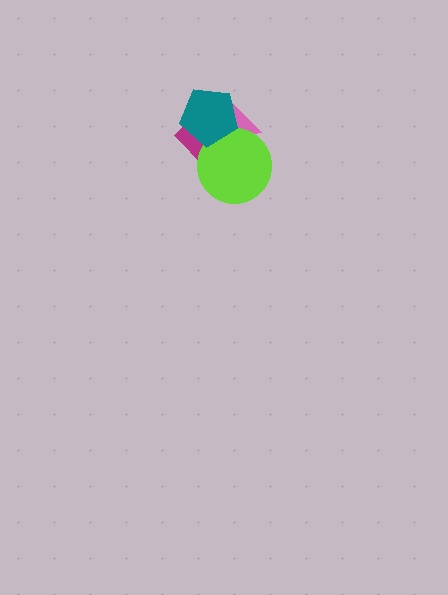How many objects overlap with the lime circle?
3 objects overlap with the lime circle.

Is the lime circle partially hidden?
Yes, it is partially covered by another shape.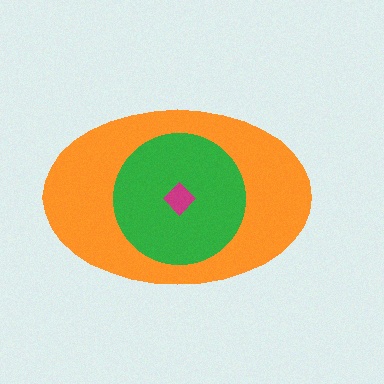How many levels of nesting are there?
3.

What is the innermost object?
The magenta diamond.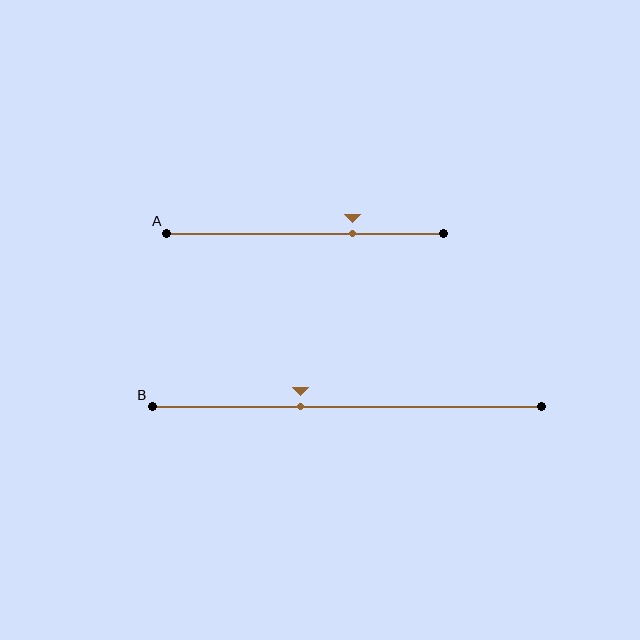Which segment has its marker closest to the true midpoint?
Segment B has its marker closest to the true midpoint.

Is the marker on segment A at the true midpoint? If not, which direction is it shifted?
No, the marker on segment A is shifted to the right by about 17% of the segment length.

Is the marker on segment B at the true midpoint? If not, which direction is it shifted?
No, the marker on segment B is shifted to the left by about 12% of the segment length.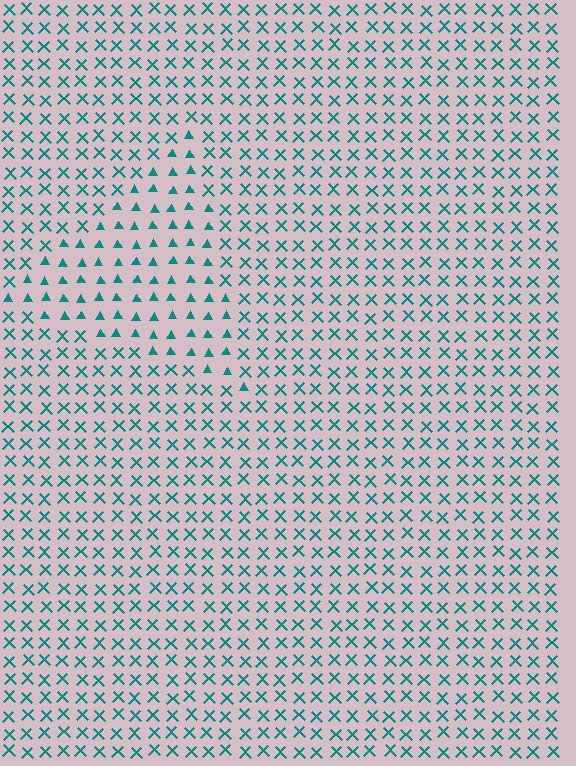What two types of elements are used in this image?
The image uses triangles inside the triangle region and X marks outside it.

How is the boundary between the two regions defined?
The boundary is defined by a change in element shape: triangles inside vs. X marks outside. All elements share the same color and spacing.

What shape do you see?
I see a triangle.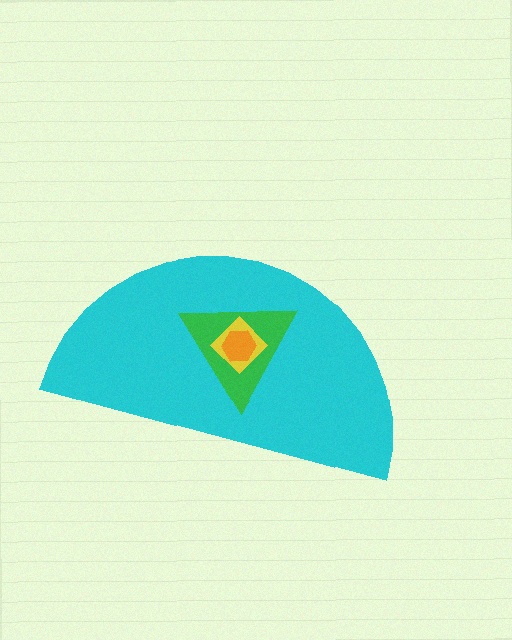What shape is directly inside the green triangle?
The yellow diamond.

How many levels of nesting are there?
4.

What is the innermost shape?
The orange hexagon.